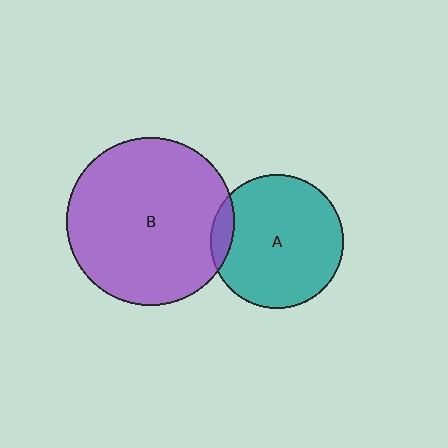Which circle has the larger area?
Circle B (purple).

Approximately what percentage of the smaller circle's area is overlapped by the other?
Approximately 10%.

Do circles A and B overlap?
Yes.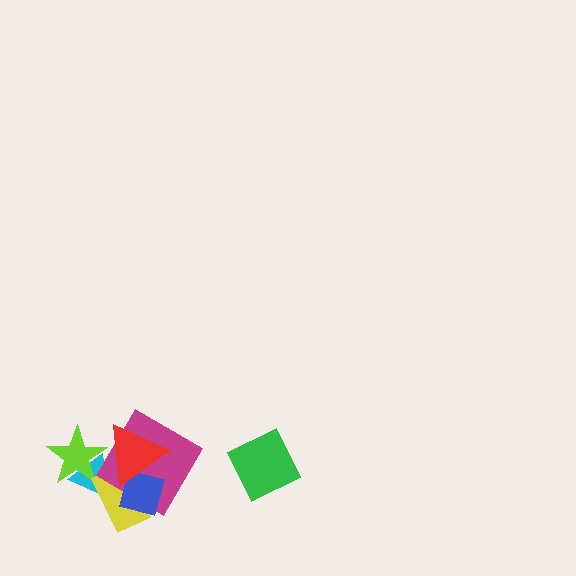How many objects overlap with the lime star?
2 objects overlap with the lime star.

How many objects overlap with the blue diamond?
3 objects overlap with the blue diamond.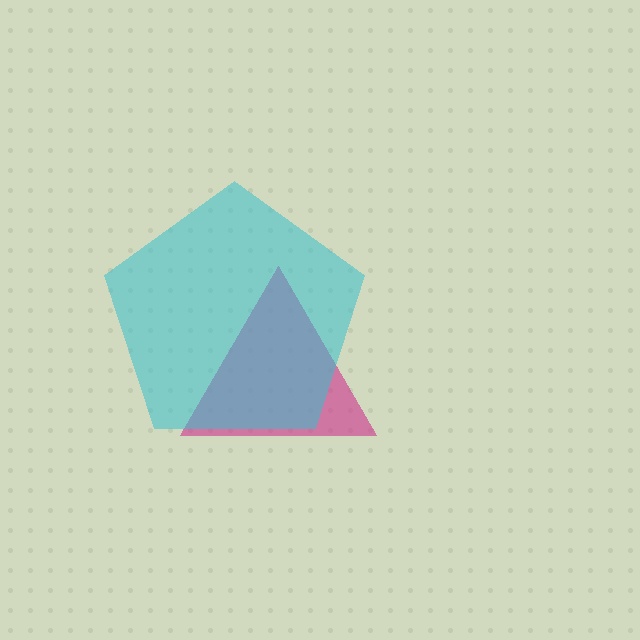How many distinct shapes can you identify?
There are 2 distinct shapes: a magenta triangle, a cyan pentagon.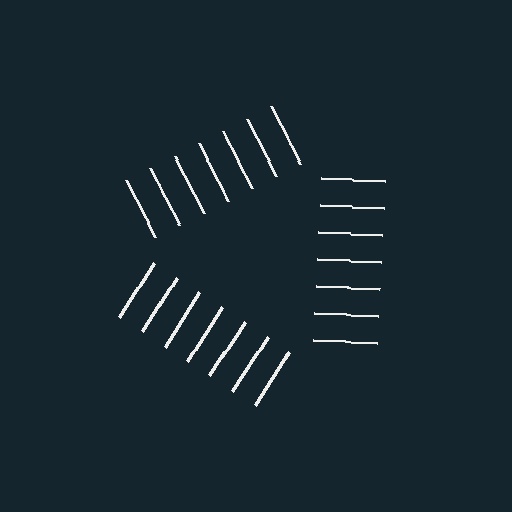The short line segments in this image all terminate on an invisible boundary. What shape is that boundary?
An illusory triangle — the line segments terminate on its edges but no continuous stroke is drawn.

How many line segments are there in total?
21 — 7 along each of the 3 edges.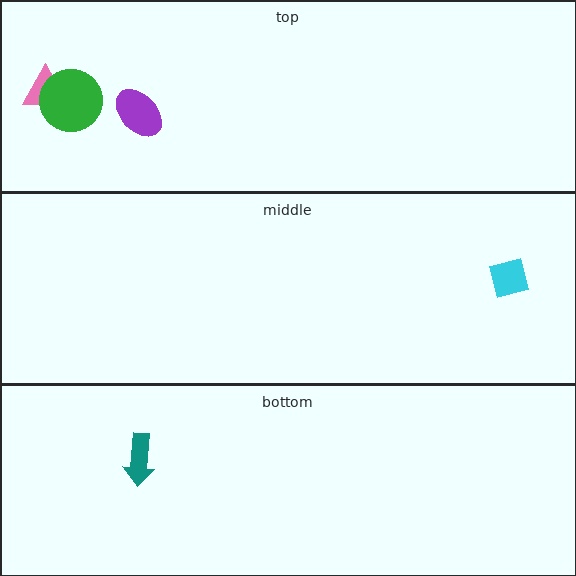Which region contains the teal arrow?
The bottom region.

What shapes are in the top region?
The purple ellipse, the pink triangle, the green circle.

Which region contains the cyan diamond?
The middle region.